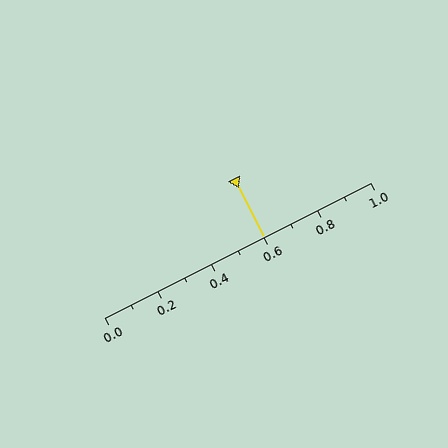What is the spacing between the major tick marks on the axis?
The major ticks are spaced 0.2 apart.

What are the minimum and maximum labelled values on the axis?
The axis runs from 0.0 to 1.0.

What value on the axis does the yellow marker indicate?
The marker indicates approximately 0.6.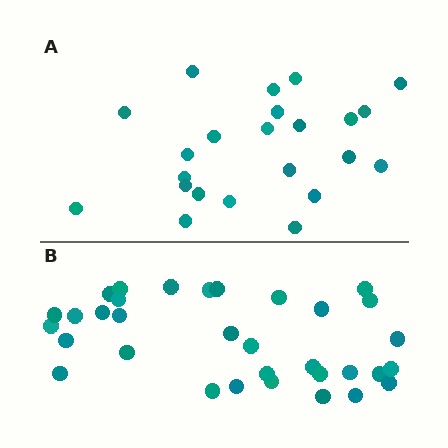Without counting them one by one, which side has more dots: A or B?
Region B (the bottom region) has more dots.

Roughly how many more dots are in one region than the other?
Region B has roughly 10 or so more dots than region A.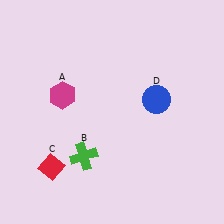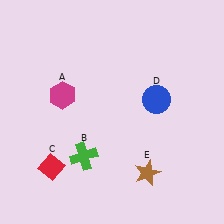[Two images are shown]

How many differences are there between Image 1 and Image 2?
There is 1 difference between the two images.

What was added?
A brown star (E) was added in Image 2.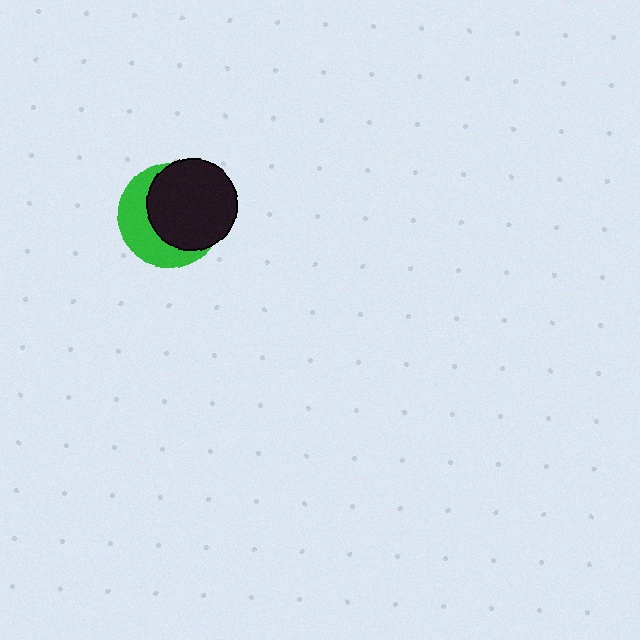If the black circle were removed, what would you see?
You would see the complete green circle.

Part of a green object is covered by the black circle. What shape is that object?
It is a circle.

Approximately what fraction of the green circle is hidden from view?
Roughly 60% of the green circle is hidden behind the black circle.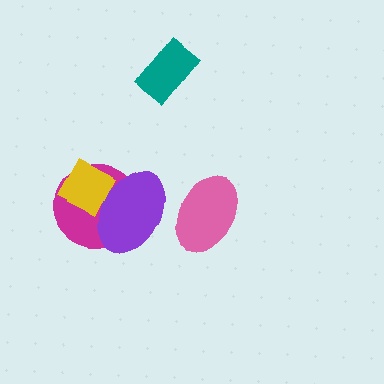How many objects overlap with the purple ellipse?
3 objects overlap with the purple ellipse.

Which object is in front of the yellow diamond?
The purple ellipse is in front of the yellow diamond.